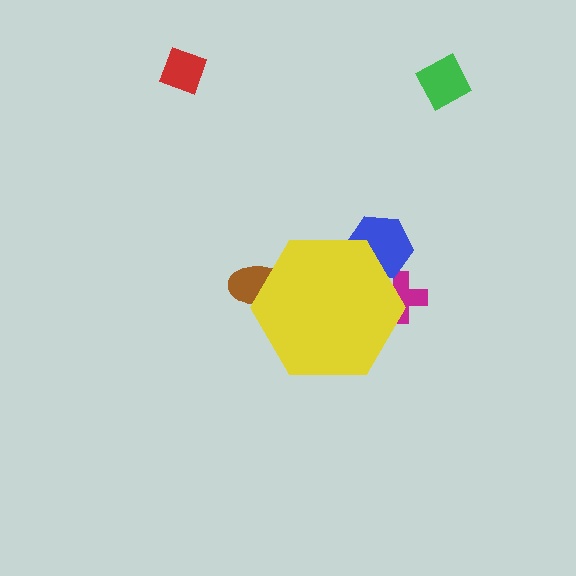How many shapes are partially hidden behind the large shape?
3 shapes are partially hidden.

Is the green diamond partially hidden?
No, the green diamond is fully visible.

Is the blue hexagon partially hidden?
Yes, the blue hexagon is partially hidden behind the yellow hexagon.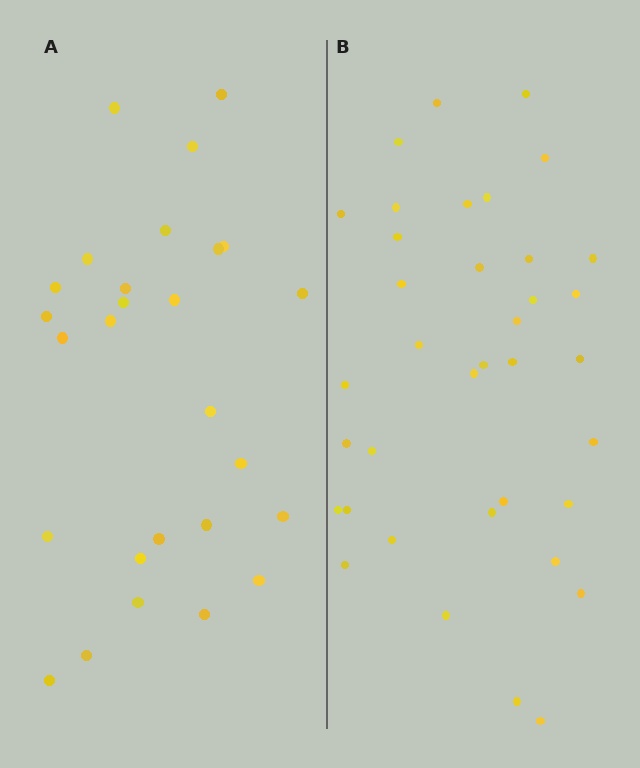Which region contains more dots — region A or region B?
Region B (the right region) has more dots.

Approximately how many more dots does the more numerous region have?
Region B has roughly 10 or so more dots than region A.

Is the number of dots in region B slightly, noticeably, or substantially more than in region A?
Region B has noticeably more, but not dramatically so. The ratio is roughly 1.4 to 1.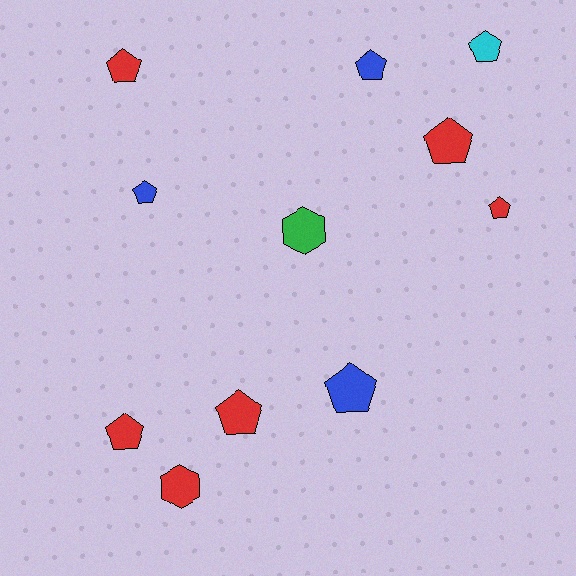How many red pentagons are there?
There are 5 red pentagons.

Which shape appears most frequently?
Pentagon, with 9 objects.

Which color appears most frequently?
Red, with 6 objects.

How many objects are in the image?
There are 11 objects.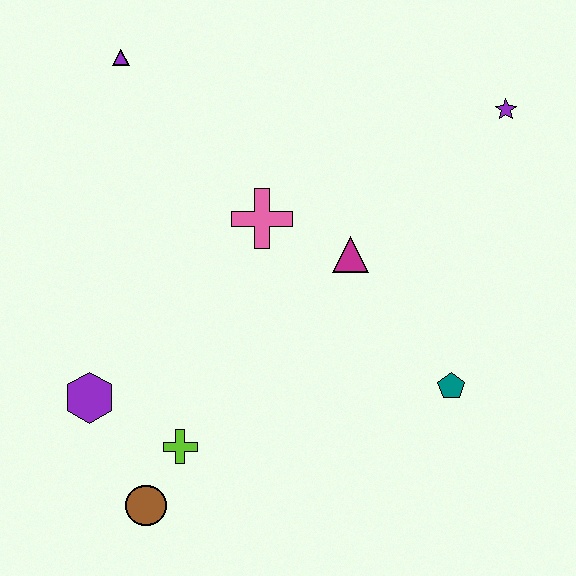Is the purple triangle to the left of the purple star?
Yes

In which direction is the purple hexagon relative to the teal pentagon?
The purple hexagon is to the left of the teal pentagon.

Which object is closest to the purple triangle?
The pink cross is closest to the purple triangle.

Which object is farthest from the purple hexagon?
The purple star is farthest from the purple hexagon.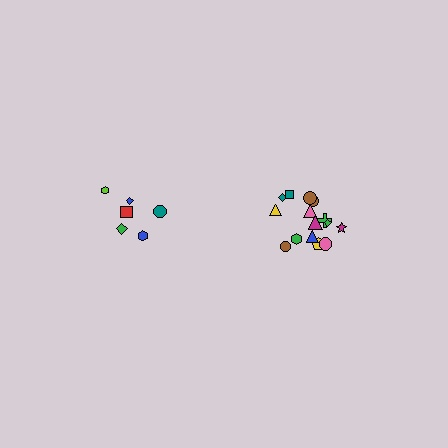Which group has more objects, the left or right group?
The right group.